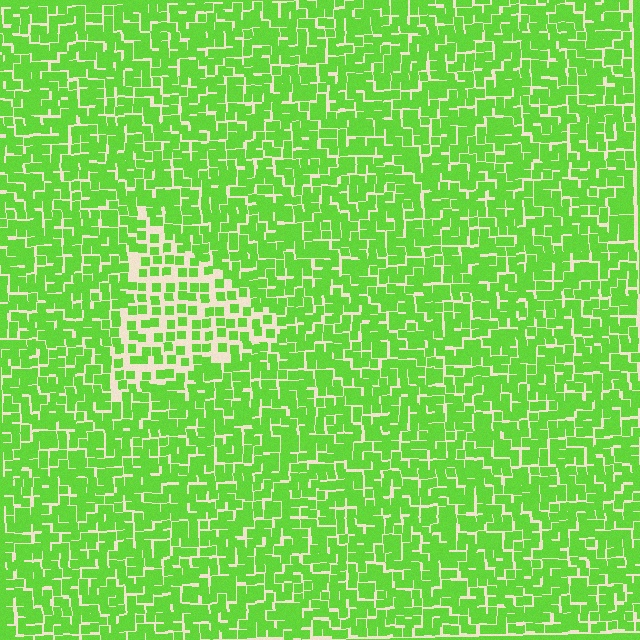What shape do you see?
I see a triangle.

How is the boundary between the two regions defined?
The boundary is defined by a change in element density (approximately 1.8x ratio). All elements are the same color, size, and shape.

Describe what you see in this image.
The image contains small lime elements arranged at two different densities. A triangle-shaped region is visible where the elements are less densely packed than the surrounding area.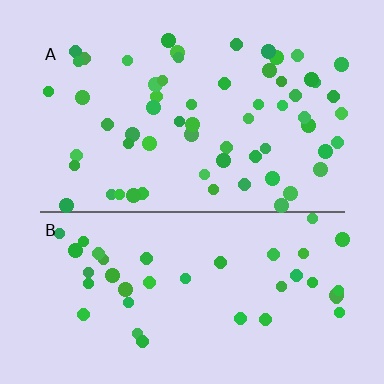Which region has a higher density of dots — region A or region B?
A (the top).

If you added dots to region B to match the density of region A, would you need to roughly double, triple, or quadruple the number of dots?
Approximately double.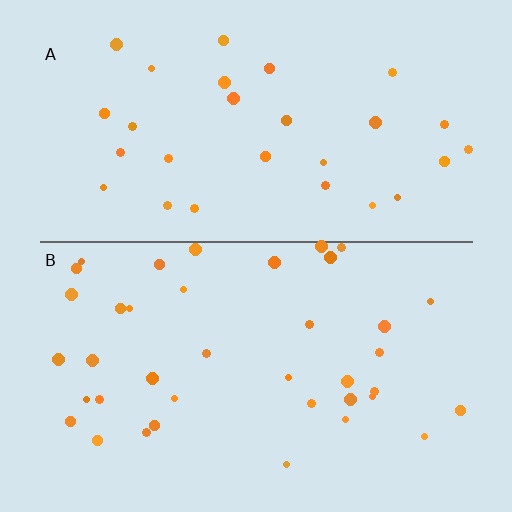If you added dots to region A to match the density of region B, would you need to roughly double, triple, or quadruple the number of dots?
Approximately double.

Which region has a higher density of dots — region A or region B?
B (the bottom).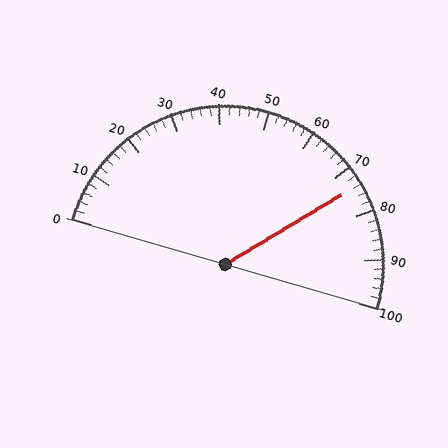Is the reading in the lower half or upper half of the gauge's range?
The reading is in the upper half of the range (0 to 100).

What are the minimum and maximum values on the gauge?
The gauge ranges from 0 to 100.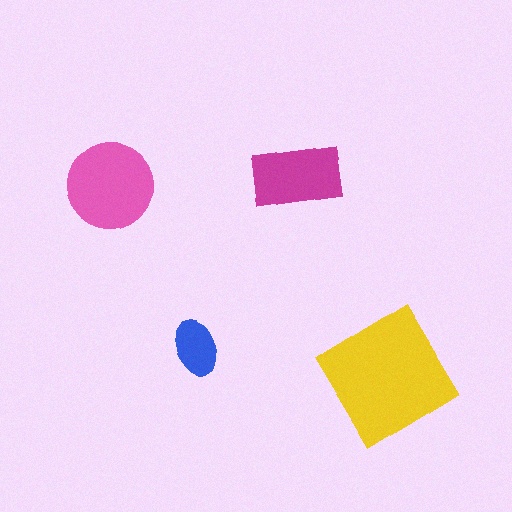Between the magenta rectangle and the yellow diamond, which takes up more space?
The yellow diamond.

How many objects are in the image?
There are 4 objects in the image.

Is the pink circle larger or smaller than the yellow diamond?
Smaller.